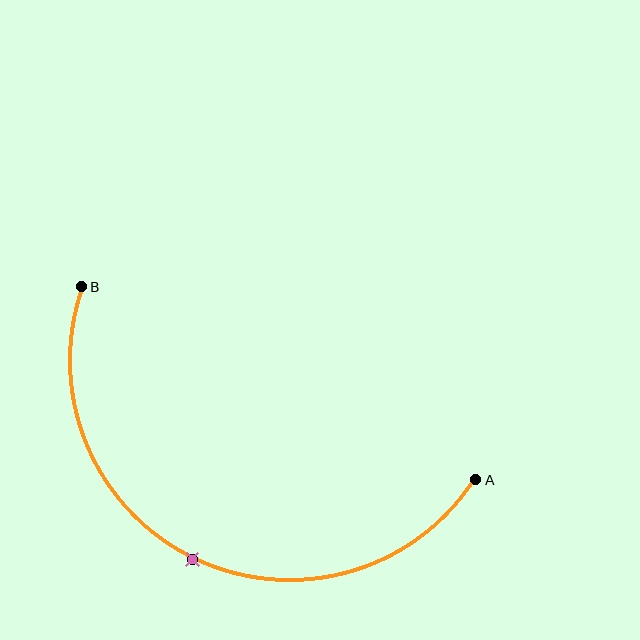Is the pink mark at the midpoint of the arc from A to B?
Yes. The pink mark lies on the arc at equal arc-length from both A and B — it is the arc midpoint.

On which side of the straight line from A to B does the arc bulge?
The arc bulges below the straight line connecting A and B.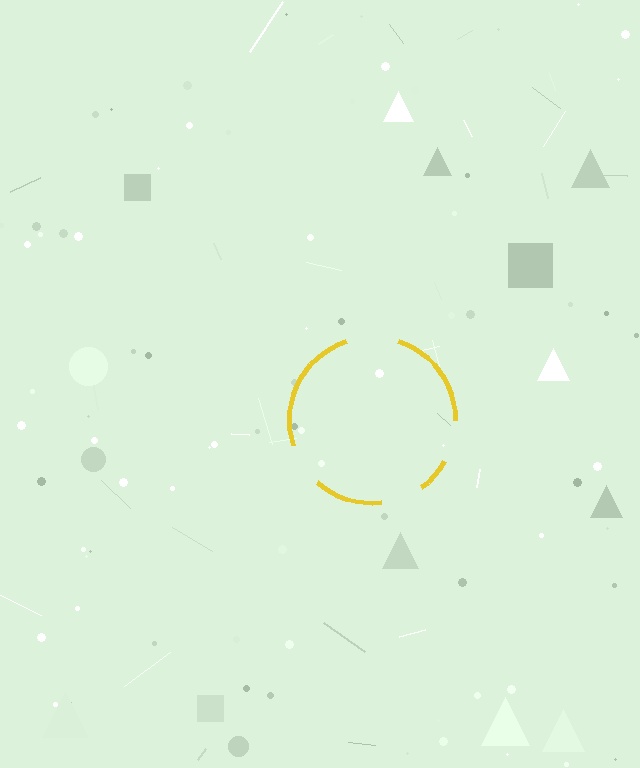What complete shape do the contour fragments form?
The contour fragments form a circle.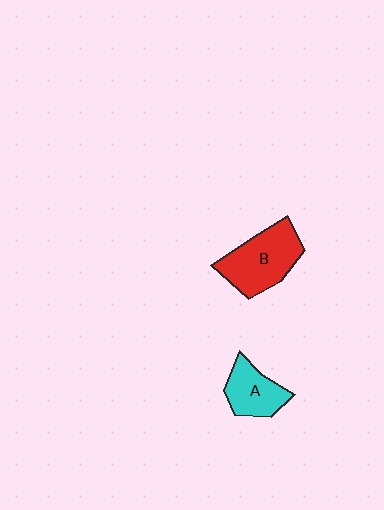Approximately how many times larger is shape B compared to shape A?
Approximately 1.5 times.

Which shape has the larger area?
Shape B (red).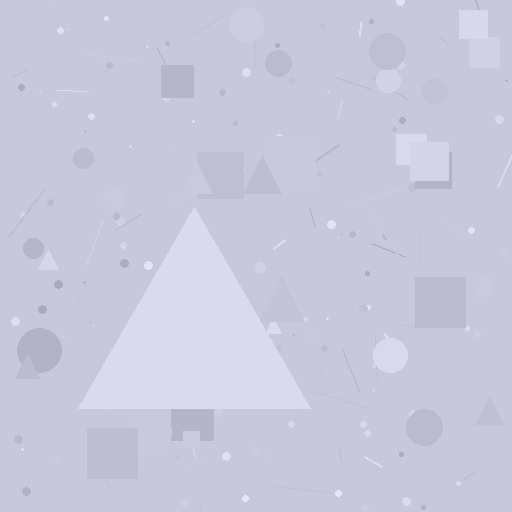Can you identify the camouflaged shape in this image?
The camouflaged shape is a triangle.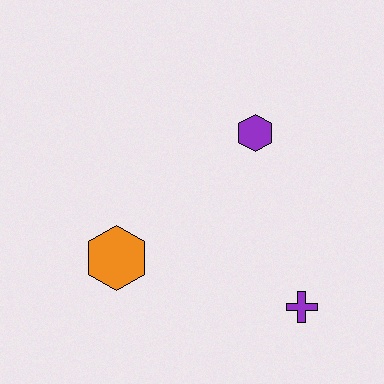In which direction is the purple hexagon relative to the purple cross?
The purple hexagon is above the purple cross.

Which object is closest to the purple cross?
The purple hexagon is closest to the purple cross.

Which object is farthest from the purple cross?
The orange hexagon is farthest from the purple cross.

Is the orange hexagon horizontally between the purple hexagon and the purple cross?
No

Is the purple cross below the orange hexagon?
Yes